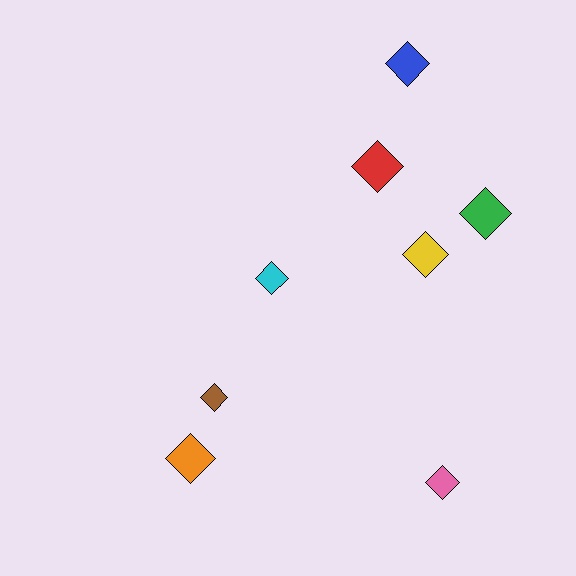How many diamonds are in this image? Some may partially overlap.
There are 8 diamonds.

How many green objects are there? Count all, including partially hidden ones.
There is 1 green object.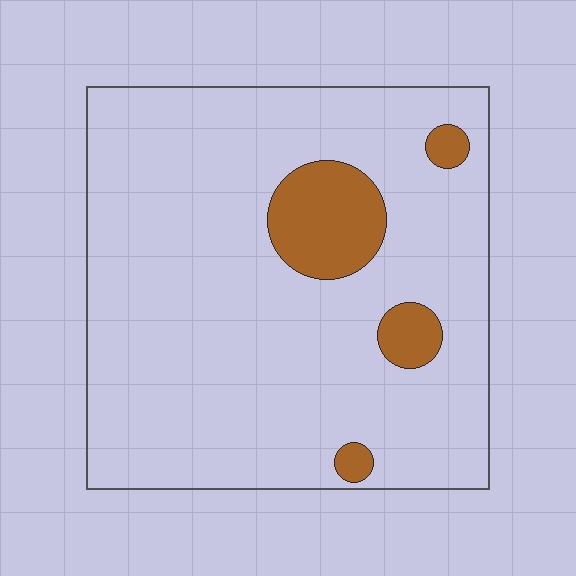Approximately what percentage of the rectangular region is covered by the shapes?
Approximately 10%.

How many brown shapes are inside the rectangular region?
4.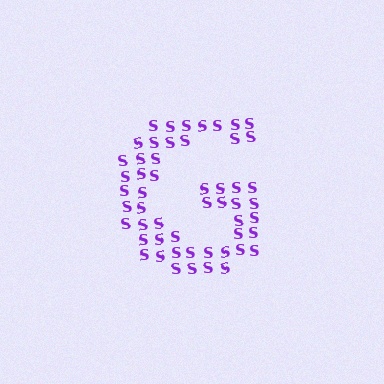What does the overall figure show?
The overall figure shows the letter G.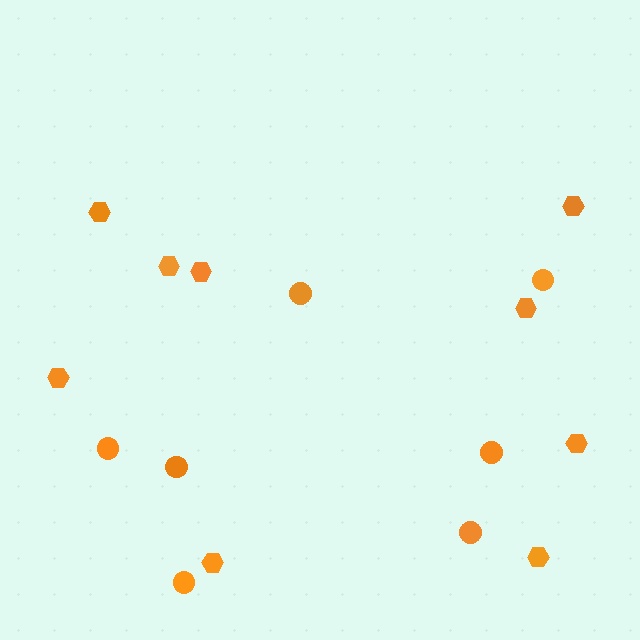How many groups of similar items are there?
There are 2 groups: one group of hexagons (9) and one group of circles (7).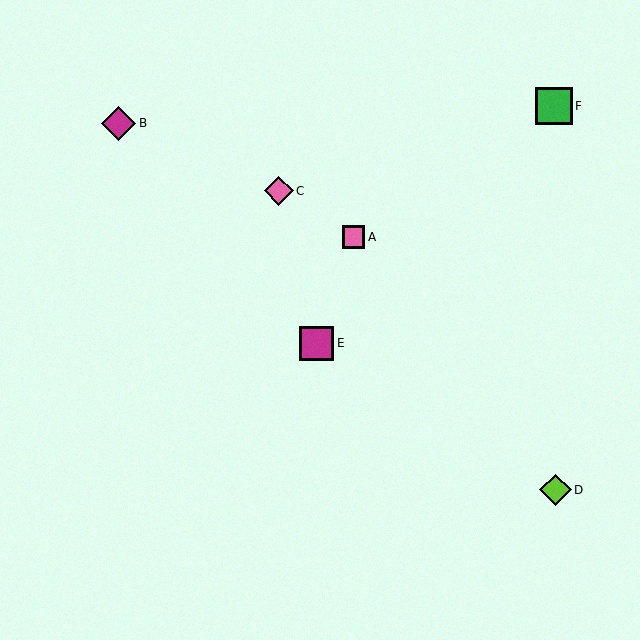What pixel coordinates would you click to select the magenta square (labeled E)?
Click at (317, 343) to select the magenta square E.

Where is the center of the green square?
The center of the green square is at (554, 106).